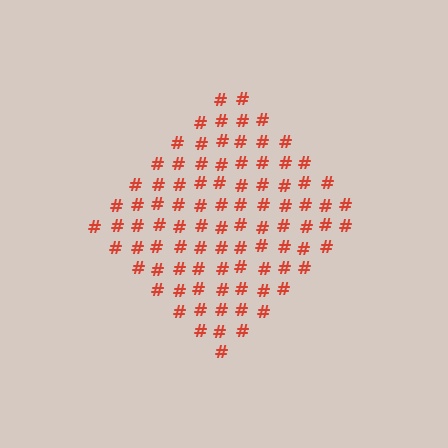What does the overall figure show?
The overall figure shows a diamond.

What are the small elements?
The small elements are hash symbols.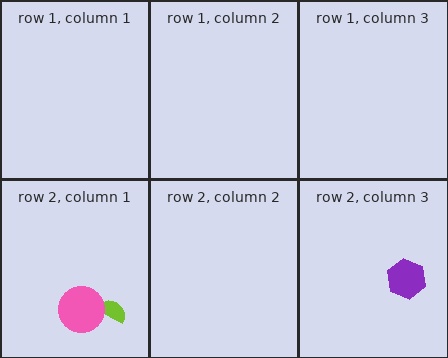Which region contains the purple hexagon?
The row 2, column 3 region.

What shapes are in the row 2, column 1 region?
The lime semicircle, the pink circle.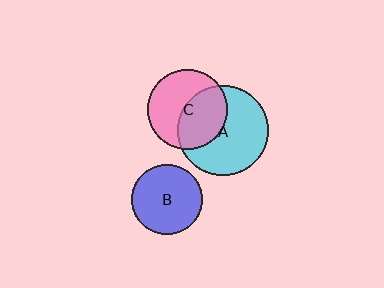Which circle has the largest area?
Circle A (cyan).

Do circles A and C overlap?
Yes.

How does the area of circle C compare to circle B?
Approximately 1.3 times.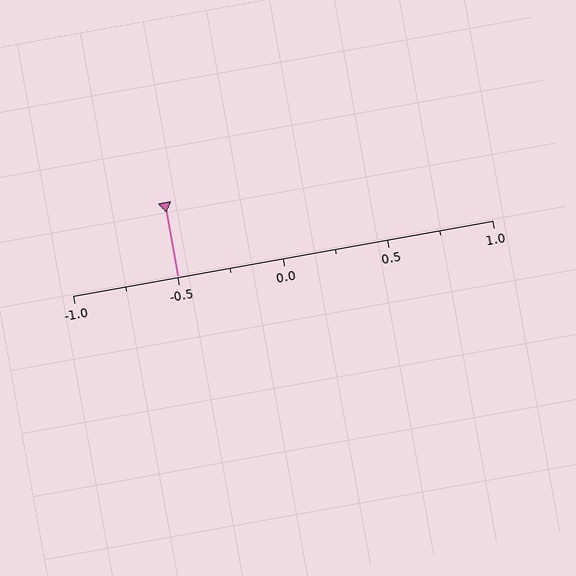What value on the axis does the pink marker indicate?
The marker indicates approximately -0.5.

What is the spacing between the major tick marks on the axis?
The major ticks are spaced 0.5 apart.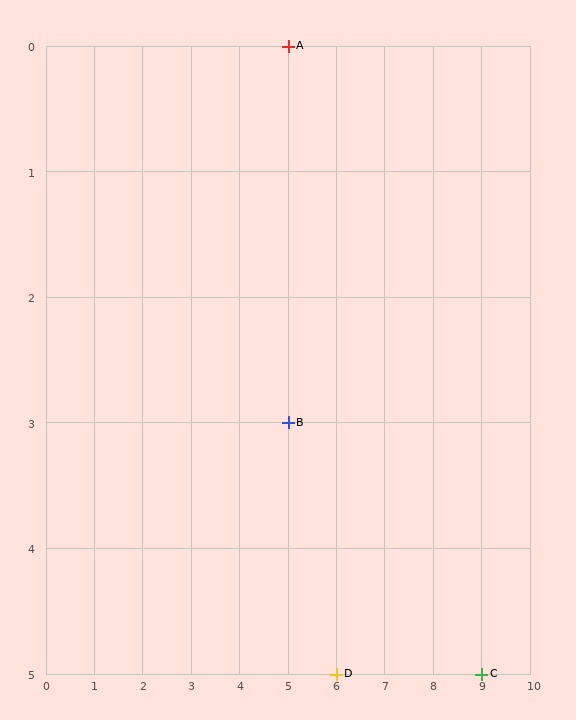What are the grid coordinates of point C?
Point C is at grid coordinates (9, 5).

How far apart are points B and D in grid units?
Points B and D are 1 column and 2 rows apart (about 2.2 grid units diagonally).